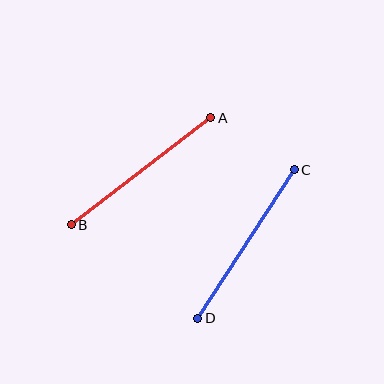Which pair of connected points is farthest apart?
Points C and D are farthest apart.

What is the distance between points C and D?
The distance is approximately 177 pixels.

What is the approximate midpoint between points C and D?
The midpoint is at approximately (246, 244) pixels.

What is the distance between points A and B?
The distance is approximately 176 pixels.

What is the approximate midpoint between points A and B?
The midpoint is at approximately (141, 171) pixels.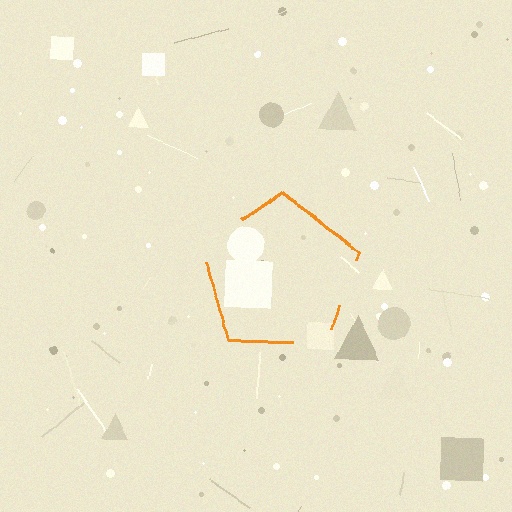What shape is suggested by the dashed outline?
The dashed outline suggests a pentagon.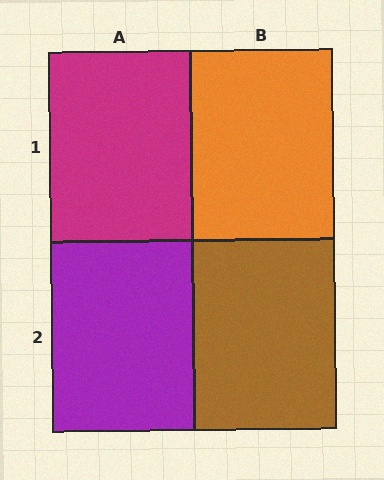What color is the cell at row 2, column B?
Brown.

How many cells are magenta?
1 cell is magenta.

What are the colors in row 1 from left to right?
Magenta, orange.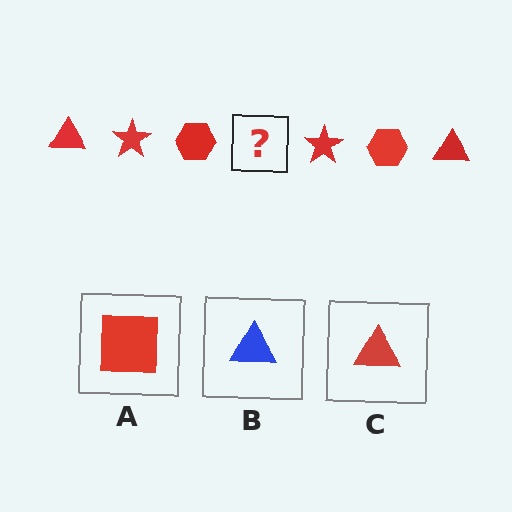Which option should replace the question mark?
Option C.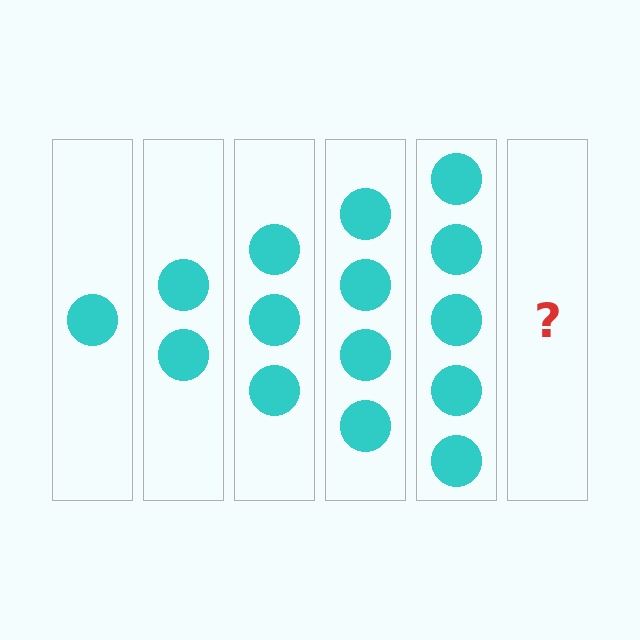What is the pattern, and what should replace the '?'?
The pattern is that each step adds one more circle. The '?' should be 6 circles.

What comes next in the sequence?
The next element should be 6 circles.